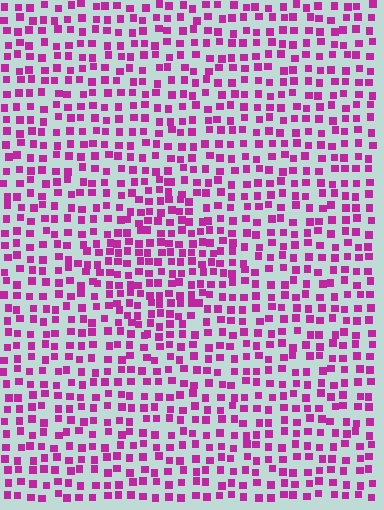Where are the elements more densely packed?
The elements are more densely packed inside the diamond boundary.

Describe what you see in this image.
The image contains small magenta elements arranged at two different densities. A diamond-shaped region is visible where the elements are more densely packed than the surrounding area.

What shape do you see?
I see a diamond.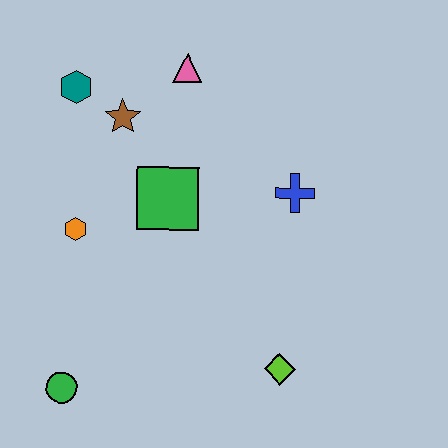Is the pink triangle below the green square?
No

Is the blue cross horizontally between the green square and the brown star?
No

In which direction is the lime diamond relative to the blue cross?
The lime diamond is below the blue cross.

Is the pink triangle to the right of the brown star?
Yes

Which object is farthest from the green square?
The green circle is farthest from the green square.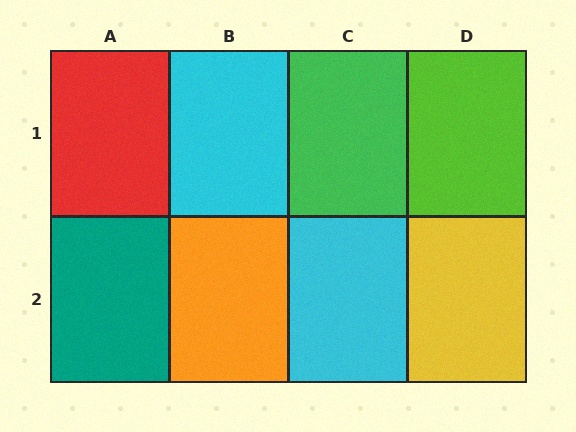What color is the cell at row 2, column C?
Cyan.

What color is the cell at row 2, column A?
Teal.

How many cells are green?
1 cell is green.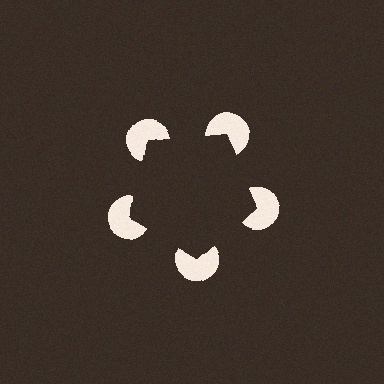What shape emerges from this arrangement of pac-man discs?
An illusory pentagon — its edges are inferred from the aligned wedge cuts in the pac-man discs, not physically drawn.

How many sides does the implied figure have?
5 sides.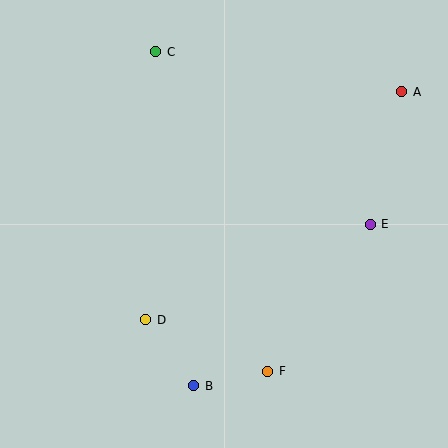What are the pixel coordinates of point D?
Point D is at (146, 320).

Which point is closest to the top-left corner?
Point C is closest to the top-left corner.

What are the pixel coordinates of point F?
Point F is at (268, 371).